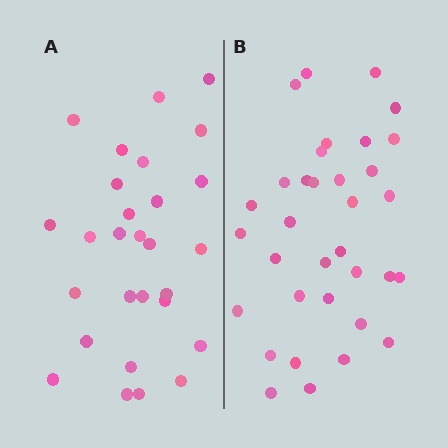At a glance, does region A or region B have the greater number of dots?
Region B (the right region) has more dots.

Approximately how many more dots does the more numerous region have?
Region B has about 6 more dots than region A.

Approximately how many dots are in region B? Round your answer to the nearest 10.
About 30 dots. (The exact count is 34, which rounds to 30.)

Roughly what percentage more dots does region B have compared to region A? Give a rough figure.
About 20% more.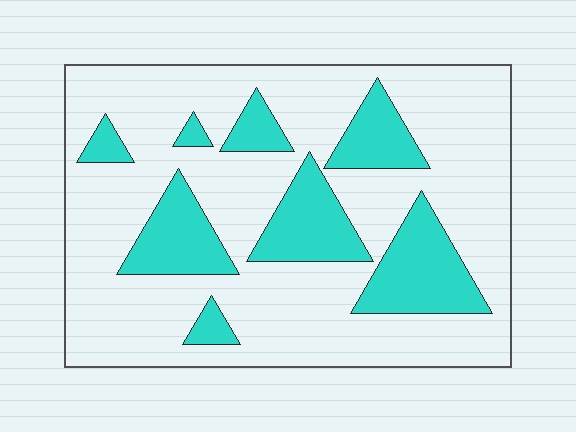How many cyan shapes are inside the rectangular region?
8.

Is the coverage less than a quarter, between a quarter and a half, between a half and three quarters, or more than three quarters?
Between a quarter and a half.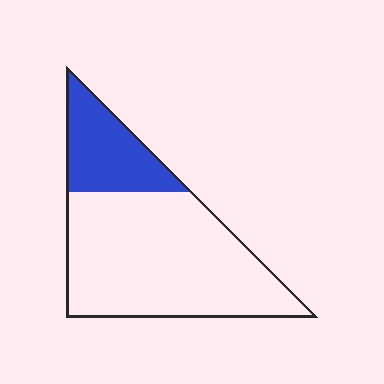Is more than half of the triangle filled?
No.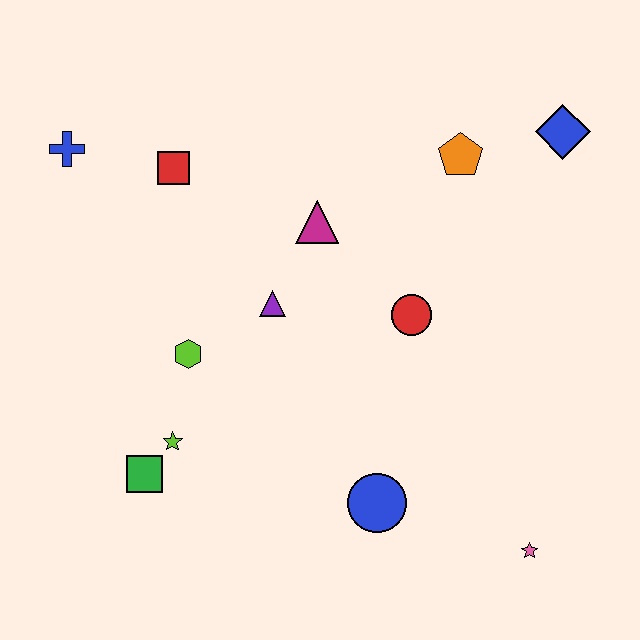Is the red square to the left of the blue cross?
No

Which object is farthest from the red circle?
The blue cross is farthest from the red circle.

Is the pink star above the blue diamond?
No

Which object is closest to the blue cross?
The red square is closest to the blue cross.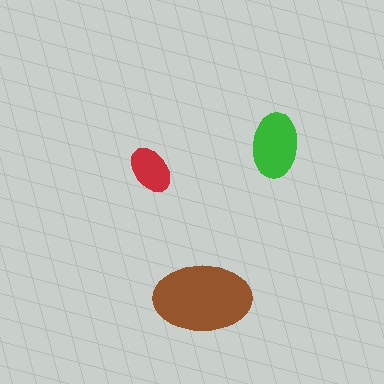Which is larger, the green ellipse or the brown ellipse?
The brown one.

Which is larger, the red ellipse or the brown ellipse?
The brown one.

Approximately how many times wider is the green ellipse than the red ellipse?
About 1.5 times wider.